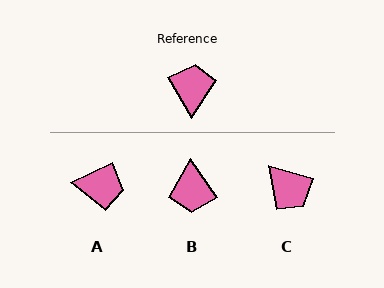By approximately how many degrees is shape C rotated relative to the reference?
Approximately 136 degrees clockwise.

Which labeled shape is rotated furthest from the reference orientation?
B, about 176 degrees away.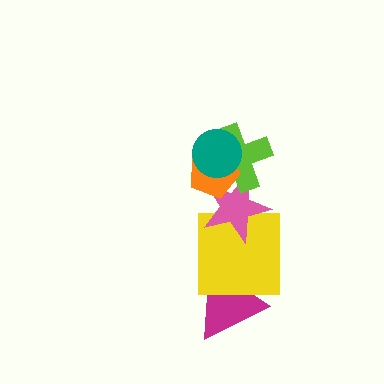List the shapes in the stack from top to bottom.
From top to bottom: the teal circle, the orange pentagon, the lime cross, the pink star, the yellow square, the magenta triangle.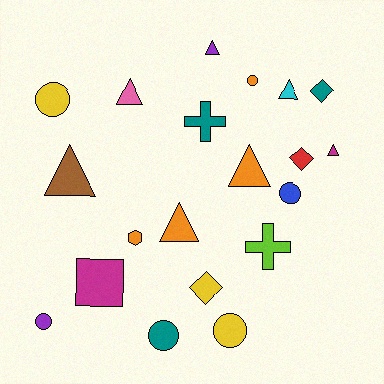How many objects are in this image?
There are 20 objects.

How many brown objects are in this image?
There is 1 brown object.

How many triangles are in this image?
There are 7 triangles.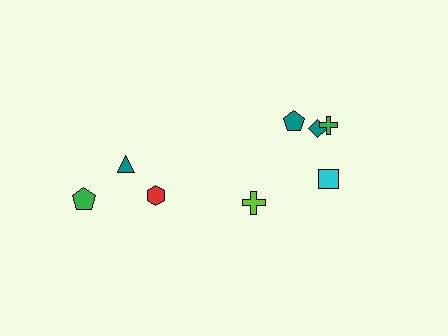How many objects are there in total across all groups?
There are 8 objects.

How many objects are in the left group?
There are 3 objects.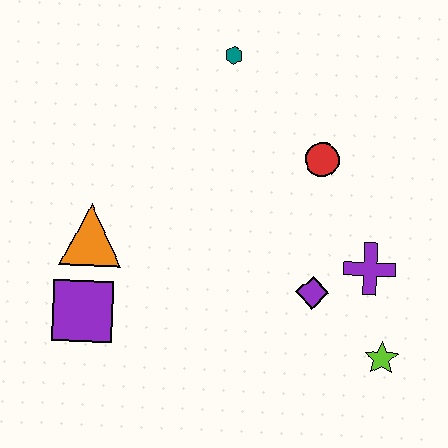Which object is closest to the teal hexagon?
The red circle is closest to the teal hexagon.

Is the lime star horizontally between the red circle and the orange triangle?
No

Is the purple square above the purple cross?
No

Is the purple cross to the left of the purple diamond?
No